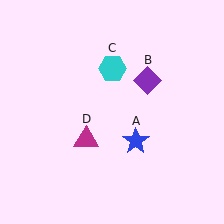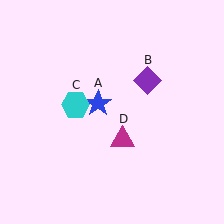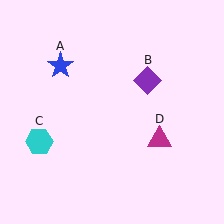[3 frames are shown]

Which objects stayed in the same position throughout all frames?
Purple diamond (object B) remained stationary.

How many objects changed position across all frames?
3 objects changed position: blue star (object A), cyan hexagon (object C), magenta triangle (object D).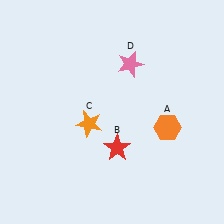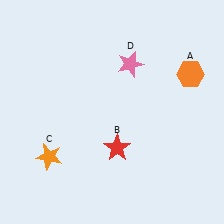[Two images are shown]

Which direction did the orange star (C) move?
The orange star (C) moved left.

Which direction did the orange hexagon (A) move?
The orange hexagon (A) moved up.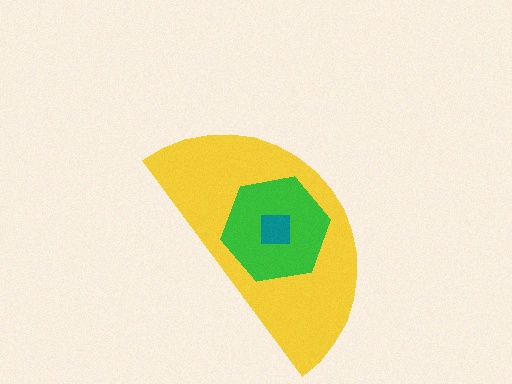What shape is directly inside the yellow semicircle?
The green hexagon.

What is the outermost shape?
The yellow semicircle.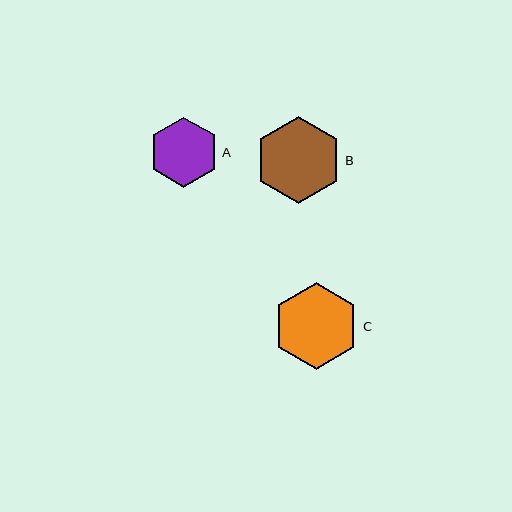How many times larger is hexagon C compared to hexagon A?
Hexagon C is approximately 1.2 times the size of hexagon A.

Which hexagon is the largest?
Hexagon B is the largest with a size of approximately 87 pixels.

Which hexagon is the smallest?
Hexagon A is the smallest with a size of approximately 70 pixels.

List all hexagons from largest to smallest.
From largest to smallest: B, C, A.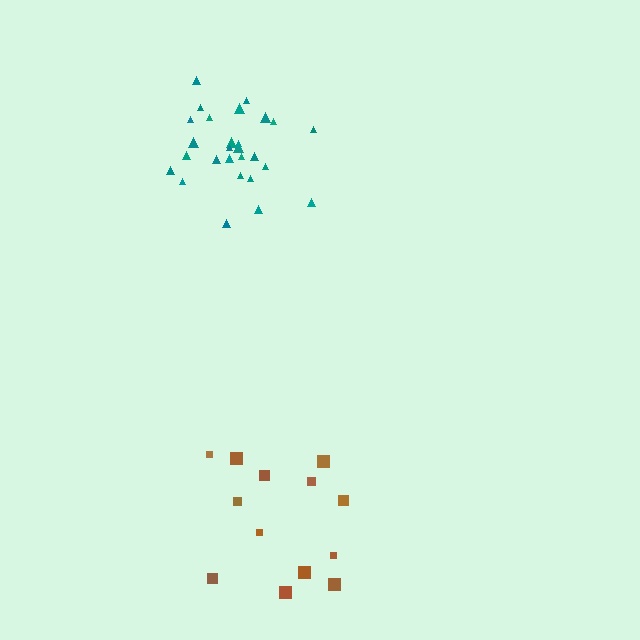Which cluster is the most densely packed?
Teal.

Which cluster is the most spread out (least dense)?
Brown.